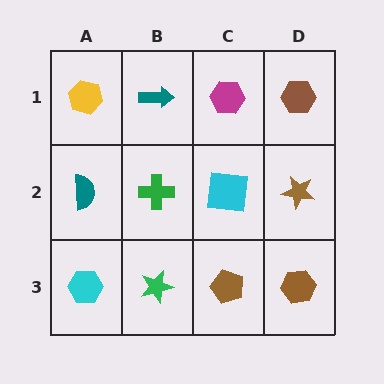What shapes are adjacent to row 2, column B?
A teal arrow (row 1, column B), a green star (row 3, column B), a teal semicircle (row 2, column A), a cyan square (row 2, column C).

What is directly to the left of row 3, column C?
A green star.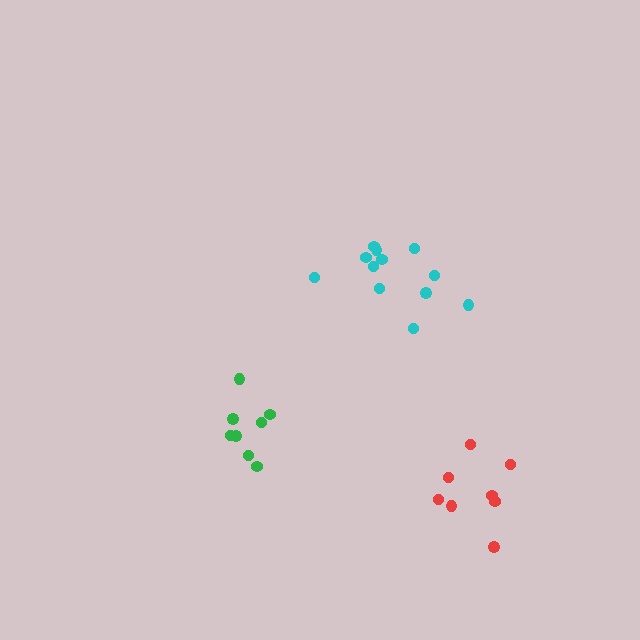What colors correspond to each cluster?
The clusters are colored: green, red, cyan.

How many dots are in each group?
Group 1: 8 dots, Group 2: 8 dots, Group 3: 12 dots (28 total).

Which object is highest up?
The cyan cluster is topmost.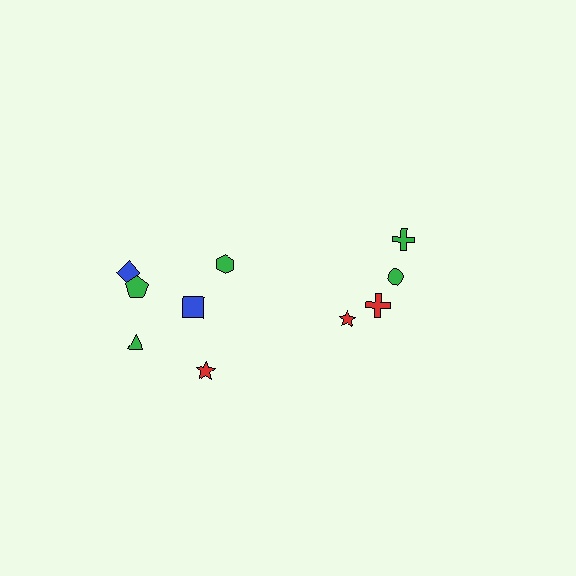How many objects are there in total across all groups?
There are 10 objects.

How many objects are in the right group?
There are 4 objects.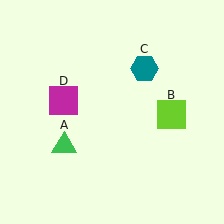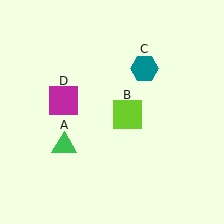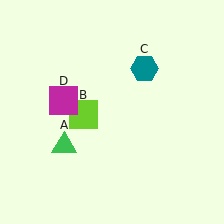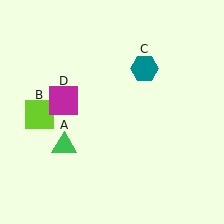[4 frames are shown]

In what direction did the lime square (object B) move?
The lime square (object B) moved left.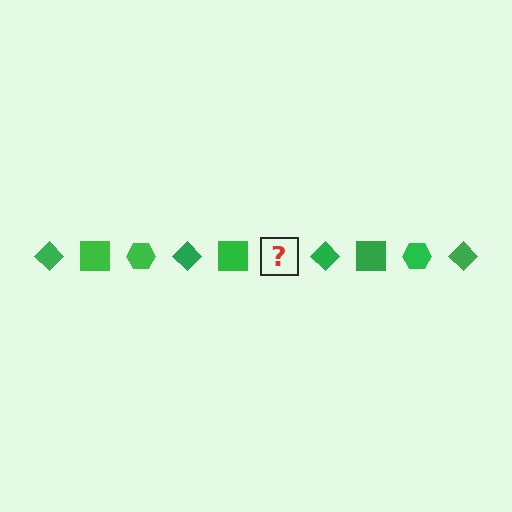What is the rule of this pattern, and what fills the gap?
The rule is that the pattern cycles through diamond, square, hexagon shapes in green. The gap should be filled with a green hexagon.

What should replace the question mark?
The question mark should be replaced with a green hexagon.